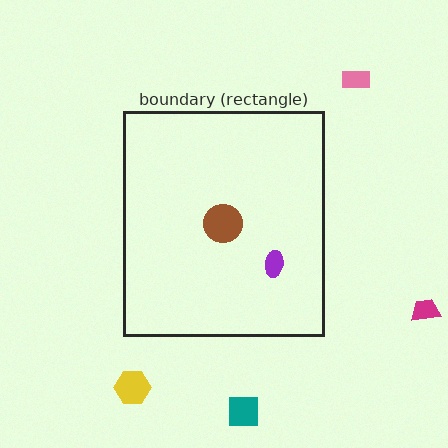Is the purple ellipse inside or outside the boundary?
Inside.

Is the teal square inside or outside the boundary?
Outside.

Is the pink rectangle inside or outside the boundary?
Outside.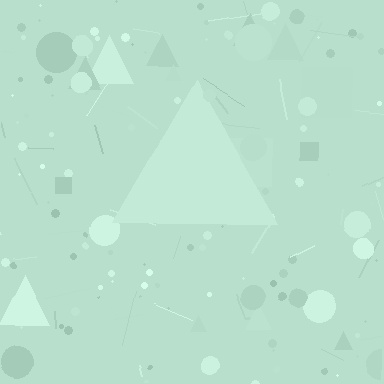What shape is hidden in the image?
A triangle is hidden in the image.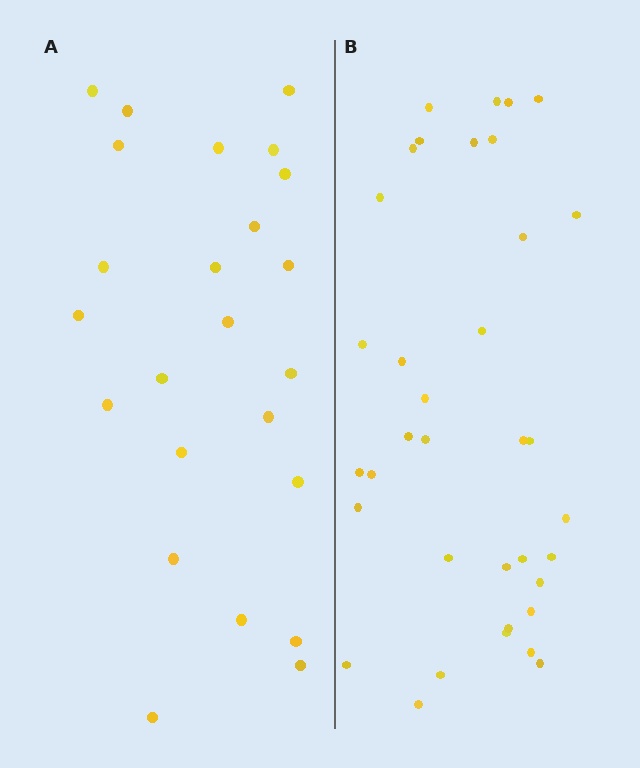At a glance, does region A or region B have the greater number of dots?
Region B (the right region) has more dots.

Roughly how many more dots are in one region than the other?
Region B has roughly 12 or so more dots than region A.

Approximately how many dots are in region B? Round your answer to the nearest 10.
About 40 dots. (The exact count is 36, which rounds to 40.)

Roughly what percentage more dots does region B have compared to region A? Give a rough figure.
About 50% more.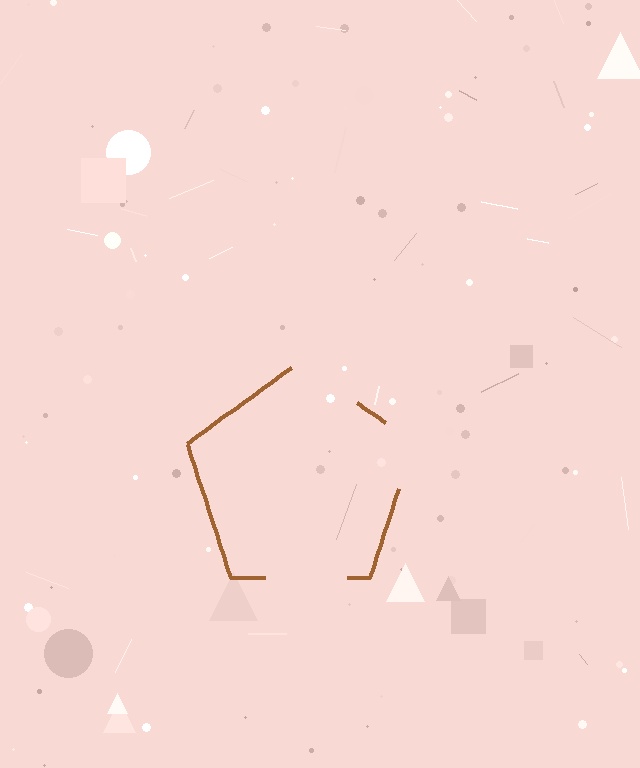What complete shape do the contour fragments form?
The contour fragments form a pentagon.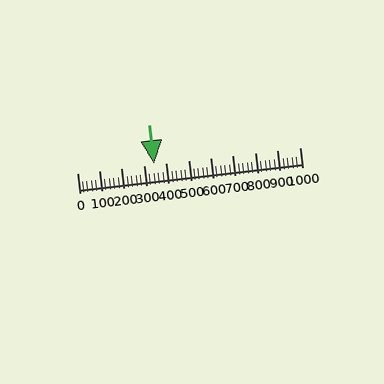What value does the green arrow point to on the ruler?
The green arrow points to approximately 344.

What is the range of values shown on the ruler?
The ruler shows values from 0 to 1000.